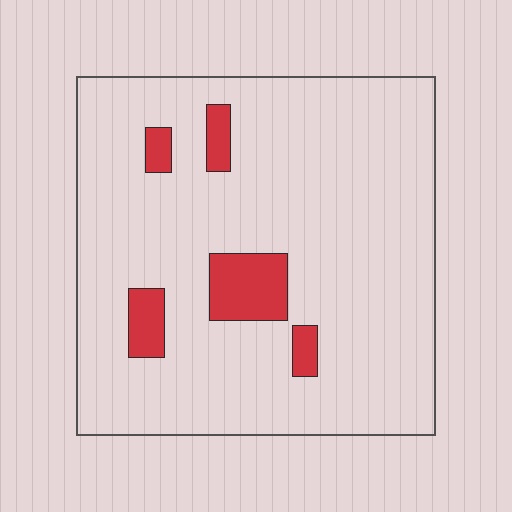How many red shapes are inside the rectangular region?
5.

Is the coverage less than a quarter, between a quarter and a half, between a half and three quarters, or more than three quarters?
Less than a quarter.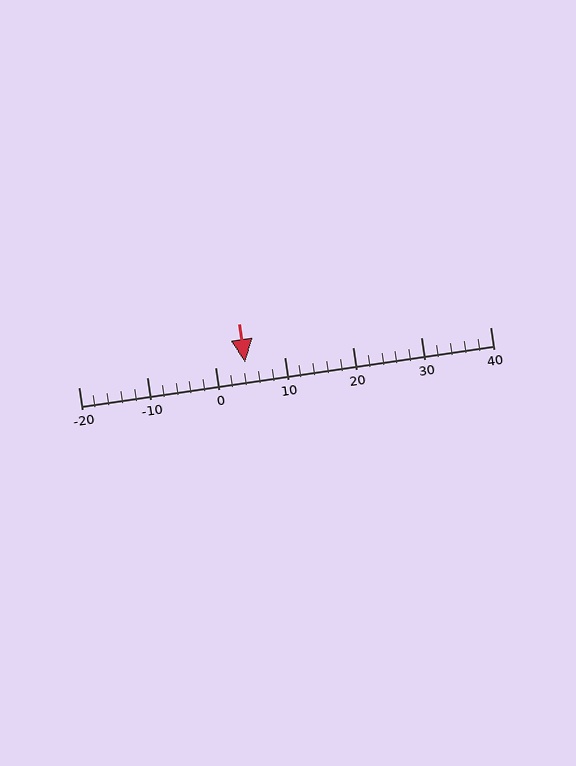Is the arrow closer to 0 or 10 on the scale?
The arrow is closer to 0.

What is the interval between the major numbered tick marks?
The major tick marks are spaced 10 units apart.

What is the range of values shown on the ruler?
The ruler shows values from -20 to 40.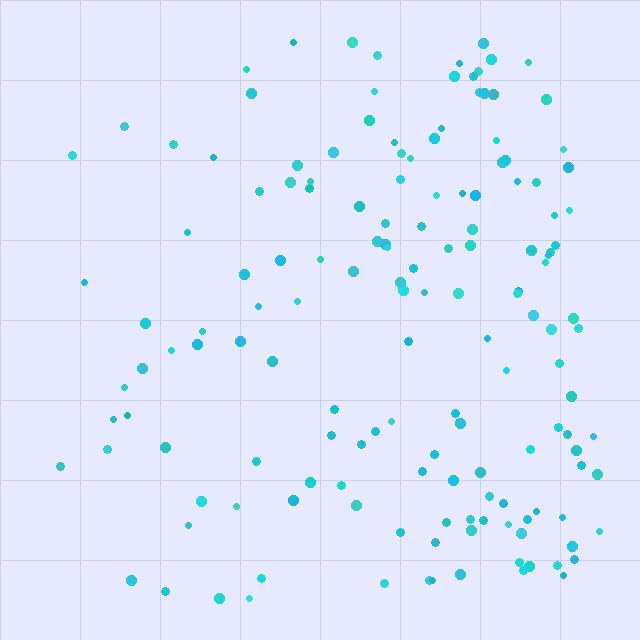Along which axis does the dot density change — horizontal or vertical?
Horizontal.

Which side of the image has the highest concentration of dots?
The right.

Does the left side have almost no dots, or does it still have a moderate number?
Still a moderate number, just noticeably fewer than the right.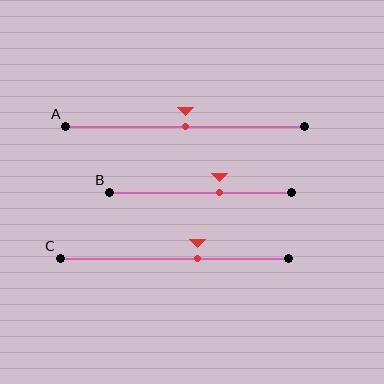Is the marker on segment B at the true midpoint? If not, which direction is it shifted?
No, the marker on segment B is shifted to the right by about 10% of the segment length.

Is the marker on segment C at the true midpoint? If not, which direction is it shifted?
No, the marker on segment C is shifted to the right by about 10% of the segment length.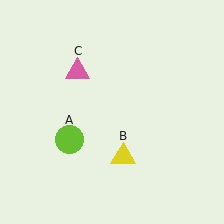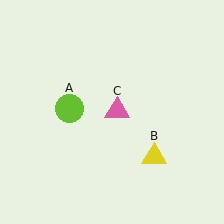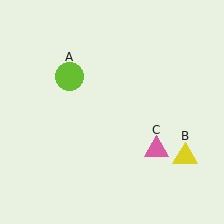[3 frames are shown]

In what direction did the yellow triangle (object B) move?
The yellow triangle (object B) moved right.